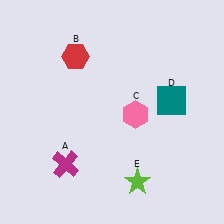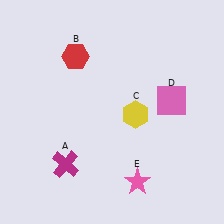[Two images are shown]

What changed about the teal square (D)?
In Image 1, D is teal. In Image 2, it changed to pink.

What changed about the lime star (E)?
In Image 1, E is lime. In Image 2, it changed to pink.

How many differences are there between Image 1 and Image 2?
There are 3 differences between the two images.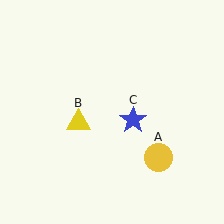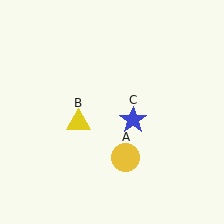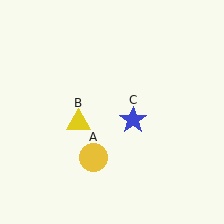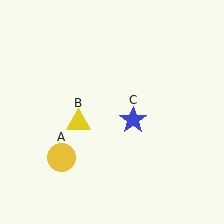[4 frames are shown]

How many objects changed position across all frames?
1 object changed position: yellow circle (object A).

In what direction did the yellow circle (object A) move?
The yellow circle (object A) moved left.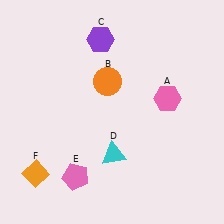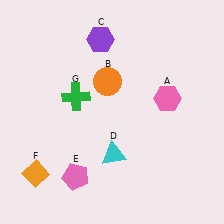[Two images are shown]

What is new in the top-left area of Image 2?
A green cross (G) was added in the top-left area of Image 2.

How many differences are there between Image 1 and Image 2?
There is 1 difference between the two images.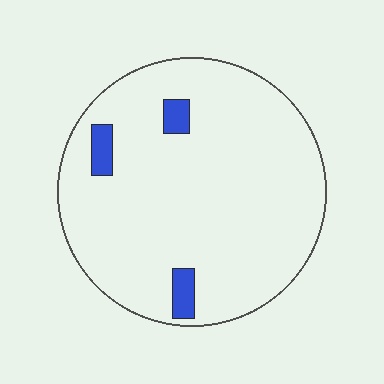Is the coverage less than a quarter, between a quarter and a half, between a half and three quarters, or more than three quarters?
Less than a quarter.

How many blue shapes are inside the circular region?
3.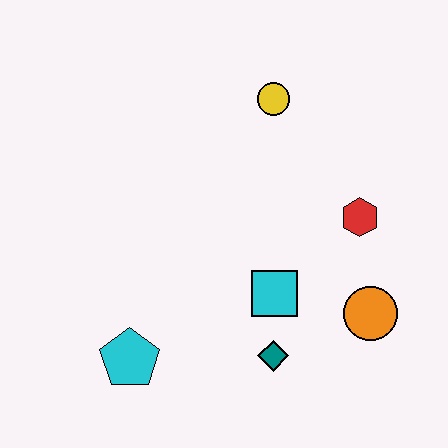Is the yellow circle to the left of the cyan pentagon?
No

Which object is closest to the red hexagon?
The orange circle is closest to the red hexagon.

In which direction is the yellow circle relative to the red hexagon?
The yellow circle is above the red hexagon.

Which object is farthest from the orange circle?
The cyan pentagon is farthest from the orange circle.